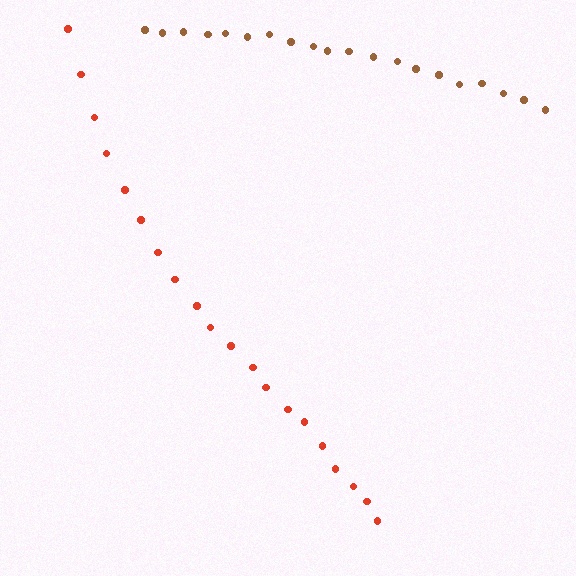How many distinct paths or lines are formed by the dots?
There are 2 distinct paths.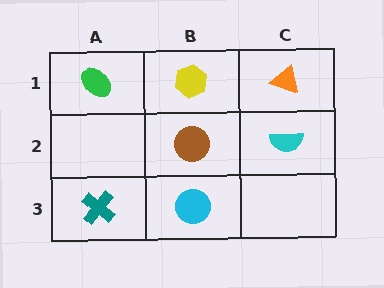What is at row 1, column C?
An orange triangle.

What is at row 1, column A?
A green ellipse.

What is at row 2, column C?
A cyan semicircle.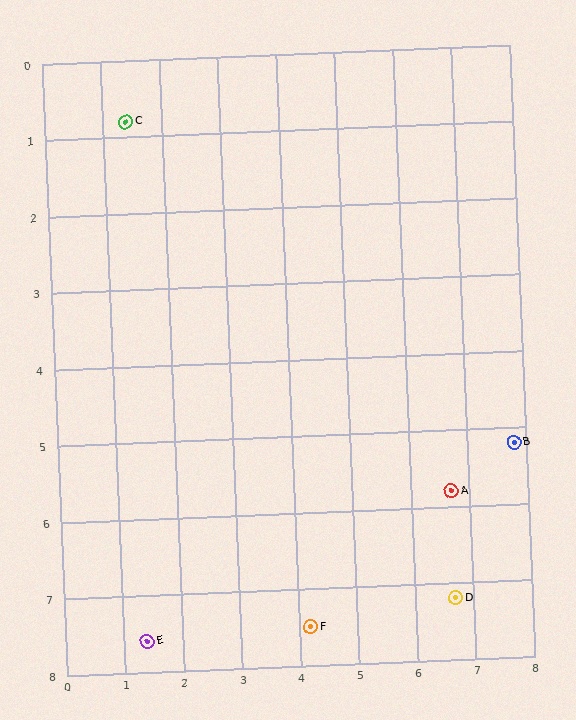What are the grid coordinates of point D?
Point D is at approximately (6.7, 7.2).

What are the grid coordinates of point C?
Point C is at approximately (1.4, 0.8).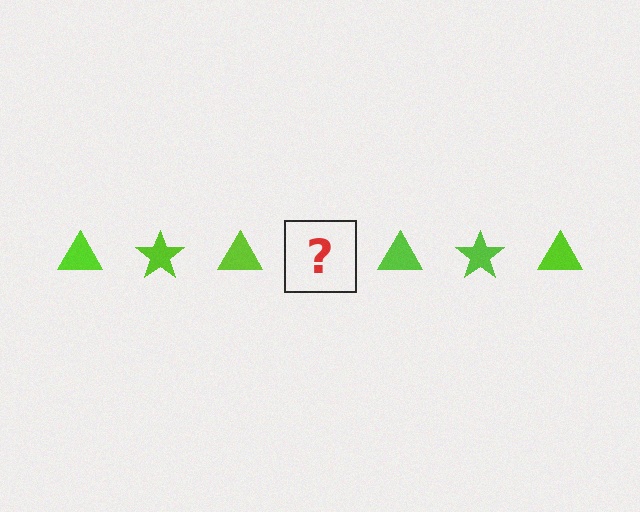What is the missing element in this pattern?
The missing element is a lime star.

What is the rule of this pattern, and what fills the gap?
The rule is that the pattern cycles through triangle, star shapes in lime. The gap should be filled with a lime star.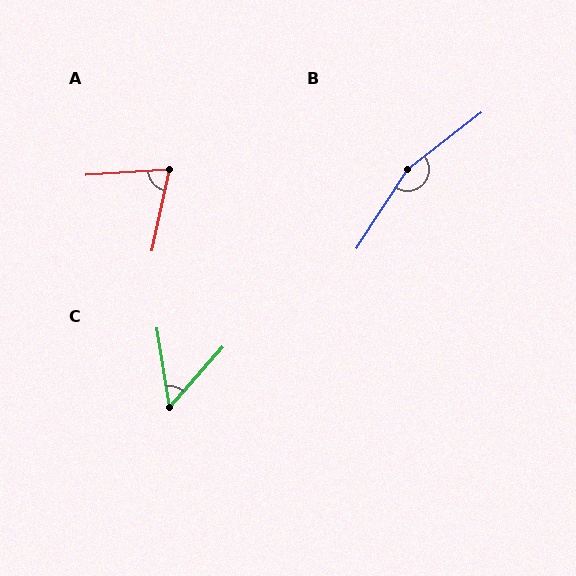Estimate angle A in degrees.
Approximately 74 degrees.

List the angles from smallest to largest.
C (50°), A (74°), B (161°).